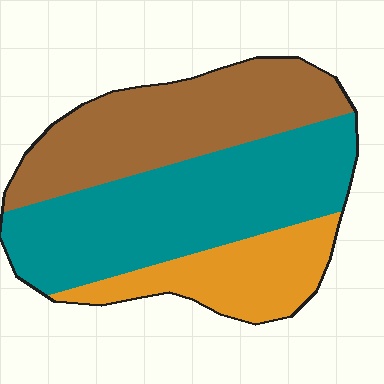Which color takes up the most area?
Teal, at roughly 45%.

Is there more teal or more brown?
Teal.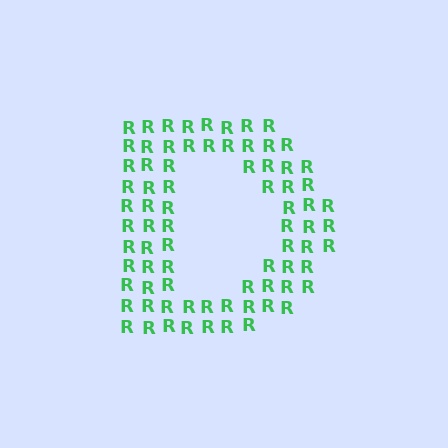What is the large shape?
The large shape is the letter D.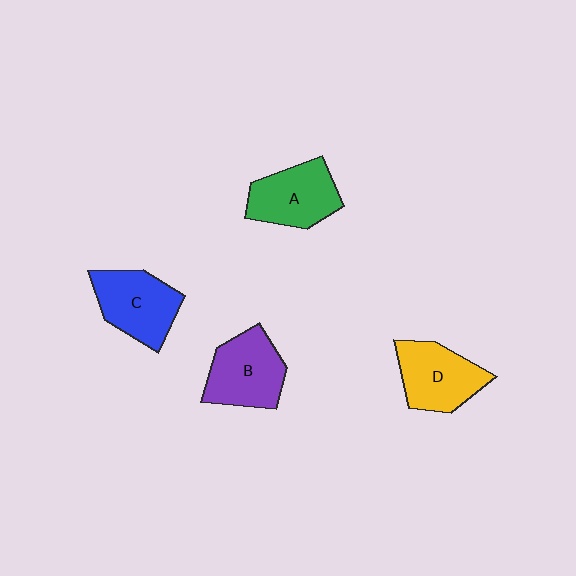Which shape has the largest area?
Shape B (purple).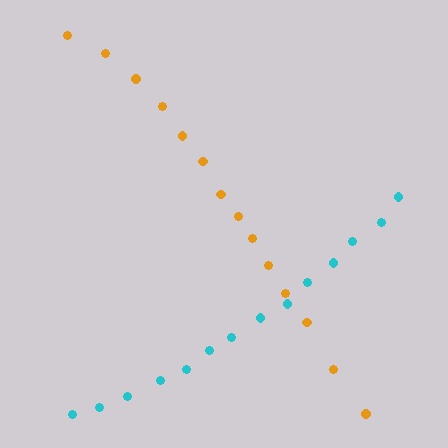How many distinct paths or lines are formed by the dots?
There are 2 distinct paths.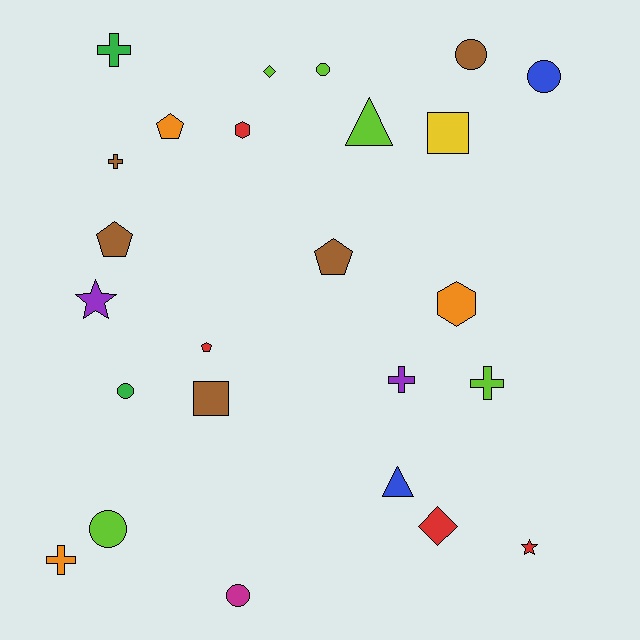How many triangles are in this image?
There are 2 triangles.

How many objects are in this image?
There are 25 objects.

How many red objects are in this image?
There are 4 red objects.